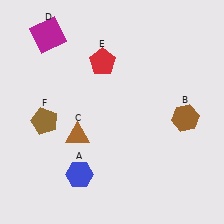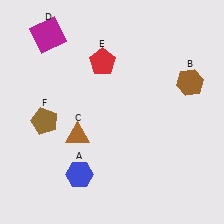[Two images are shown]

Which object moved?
The brown hexagon (B) moved up.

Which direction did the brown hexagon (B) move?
The brown hexagon (B) moved up.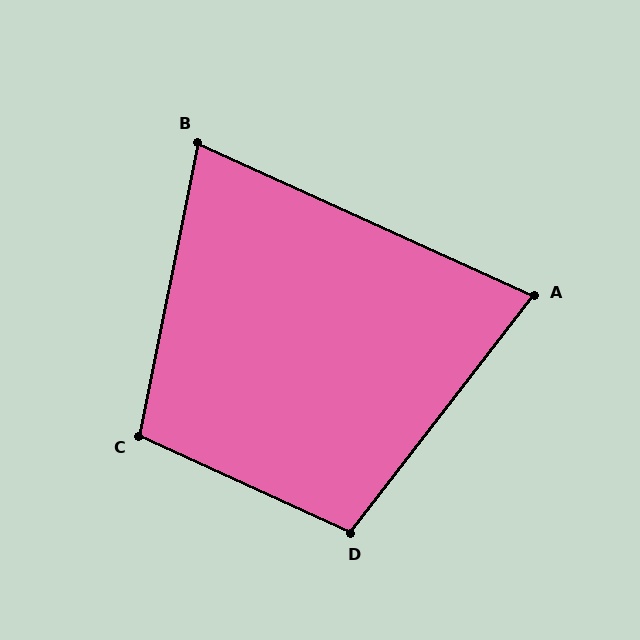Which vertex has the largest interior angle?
C, at approximately 103 degrees.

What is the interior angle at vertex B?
Approximately 77 degrees (acute).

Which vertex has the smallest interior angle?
A, at approximately 77 degrees.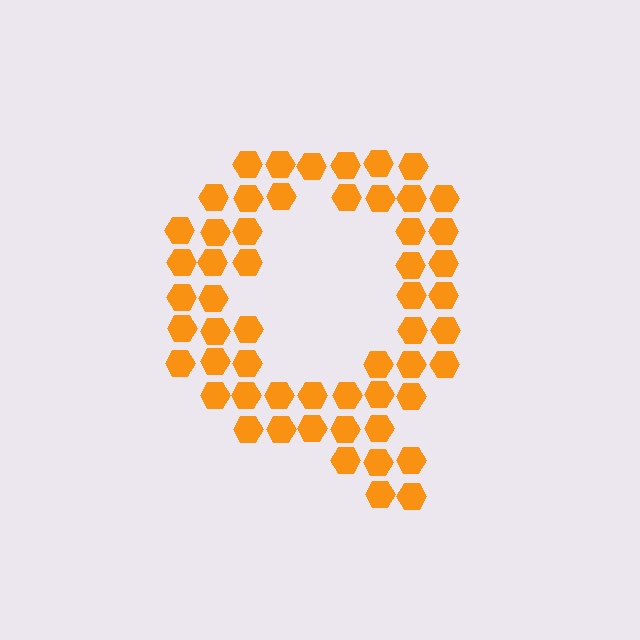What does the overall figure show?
The overall figure shows the letter Q.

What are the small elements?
The small elements are hexagons.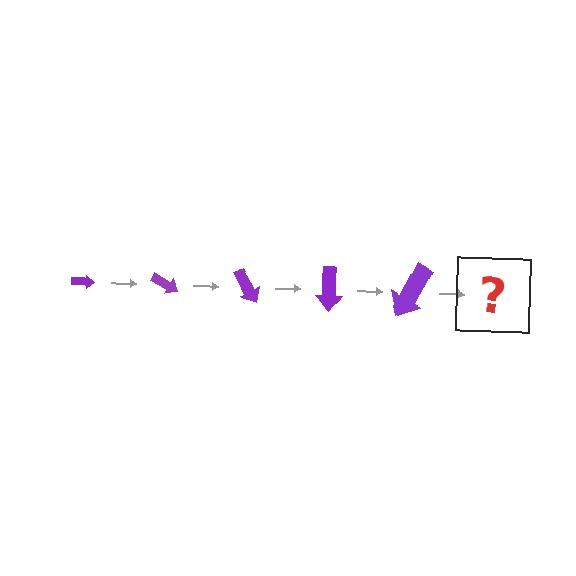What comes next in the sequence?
The next element should be an arrow, larger than the previous one and rotated 150 degrees from the start.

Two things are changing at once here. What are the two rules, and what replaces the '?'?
The two rules are that the arrow grows larger each step and it rotates 30 degrees each step. The '?' should be an arrow, larger than the previous one and rotated 150 degrees from the start.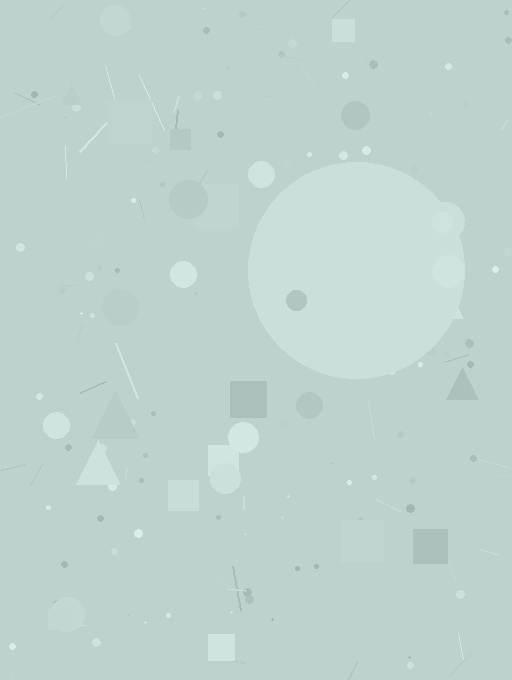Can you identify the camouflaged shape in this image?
The camouflaged shape is a circle.